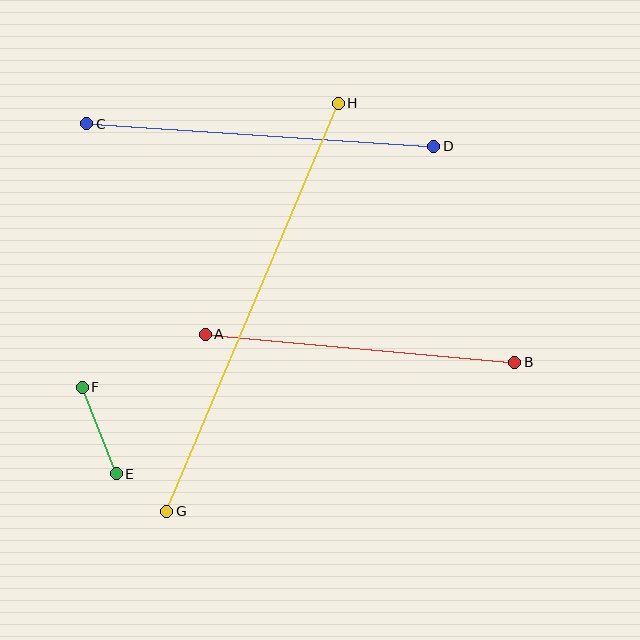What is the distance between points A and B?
The distance is approximately 311 pixels.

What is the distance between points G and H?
The distance is approximately 443 pixels.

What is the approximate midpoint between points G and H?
The midpoint is at approximately (253, 307) pixels.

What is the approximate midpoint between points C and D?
The midpoint is at approximately (260, 135) pixels.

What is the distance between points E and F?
The distance is approximately 93 pixels.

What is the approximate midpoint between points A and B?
The midpoint is at approximately (360, 348) pixels.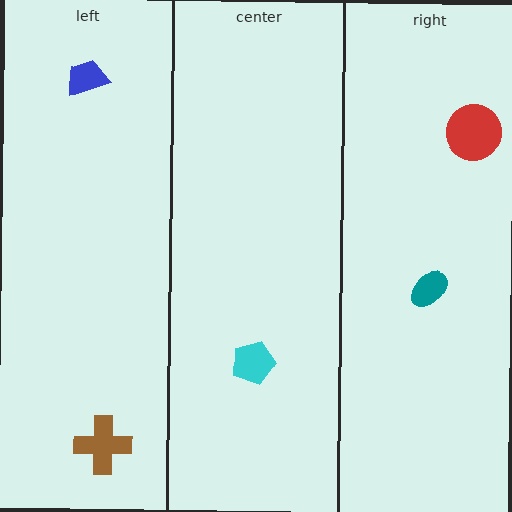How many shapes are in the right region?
2.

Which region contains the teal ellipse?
The right region.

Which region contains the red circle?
The right region.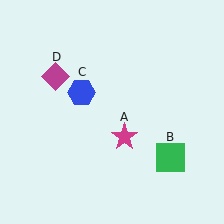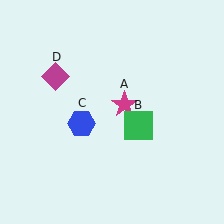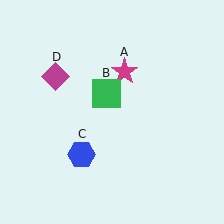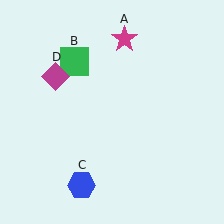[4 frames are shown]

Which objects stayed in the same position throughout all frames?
Magenta diamond (object D) remained stationary.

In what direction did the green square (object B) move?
The green square (object B) moved up and to the left.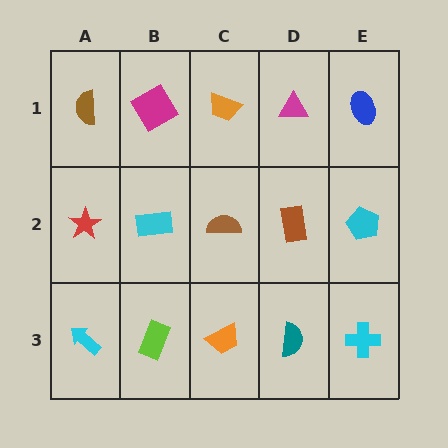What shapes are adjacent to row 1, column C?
A brown semicircle (row 2, column C), a magenta diamond (row 1, column B), a magenta triangle (row 1, column D).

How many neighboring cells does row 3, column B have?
3.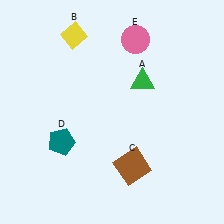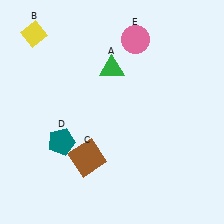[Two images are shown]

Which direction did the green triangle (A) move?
The green triangle (A) moved left.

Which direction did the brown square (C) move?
The brown square (C) moved left.